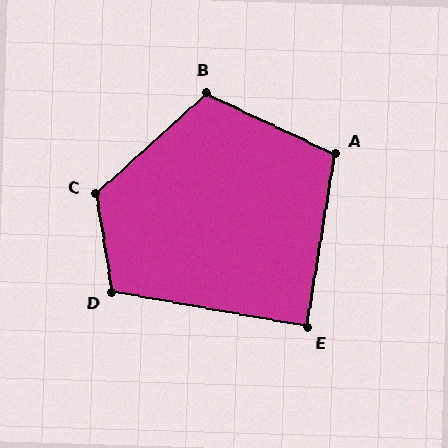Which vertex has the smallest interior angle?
E, at approximately 89 degrees.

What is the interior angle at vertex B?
Approximately 113 degrees (obtuse).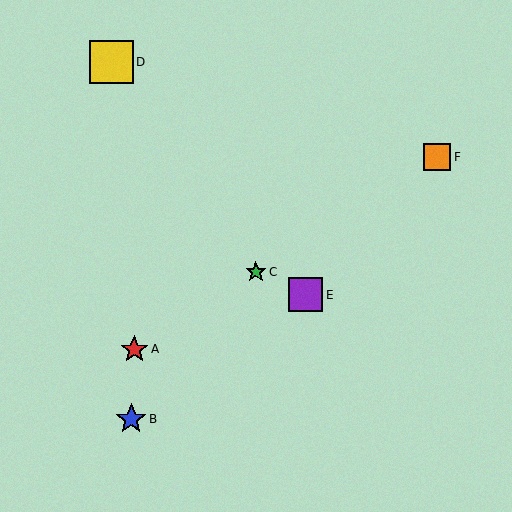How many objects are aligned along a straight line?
3 objects (A, C, F) are aligned along a straight line.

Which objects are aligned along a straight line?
Objects A, C, F are aligned along a straight line.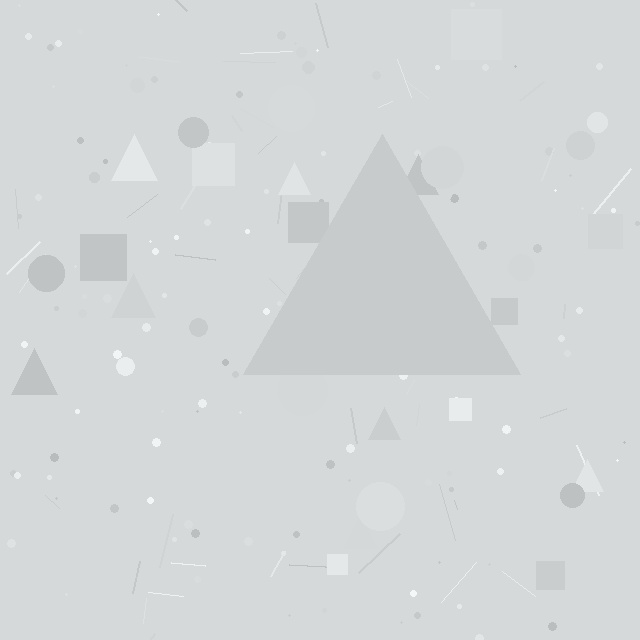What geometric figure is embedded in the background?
A triangle is embedded in the background.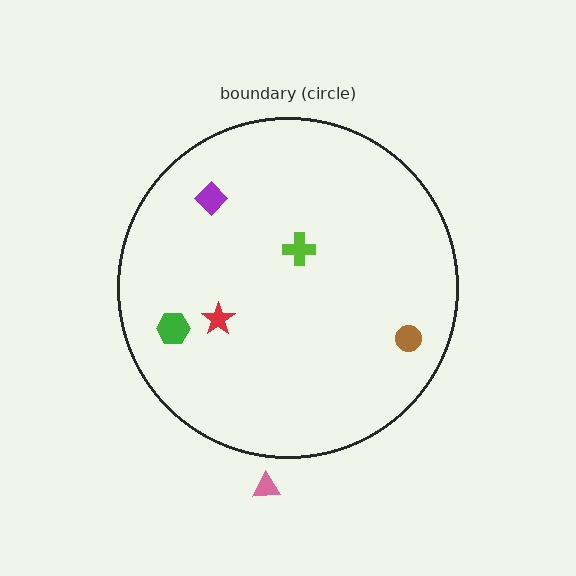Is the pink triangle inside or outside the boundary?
Outside.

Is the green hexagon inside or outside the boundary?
Inside.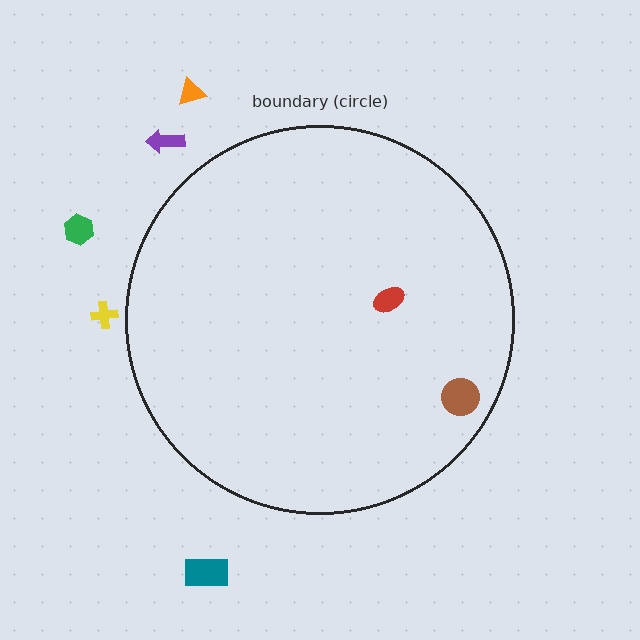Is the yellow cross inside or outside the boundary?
Outside.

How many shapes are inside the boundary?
2 inside, 5 outside.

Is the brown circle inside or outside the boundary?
Inside.